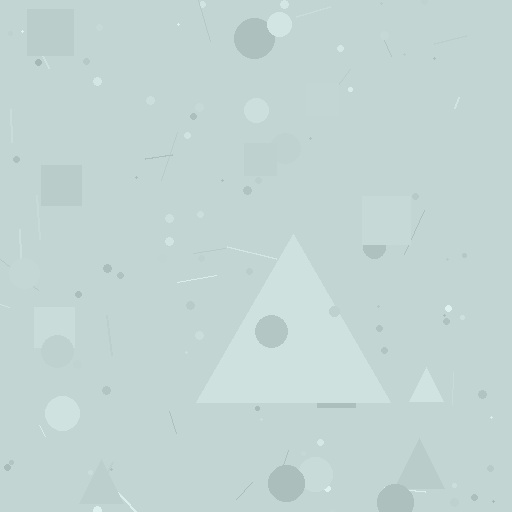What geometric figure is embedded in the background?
A triangle is embedded in the background.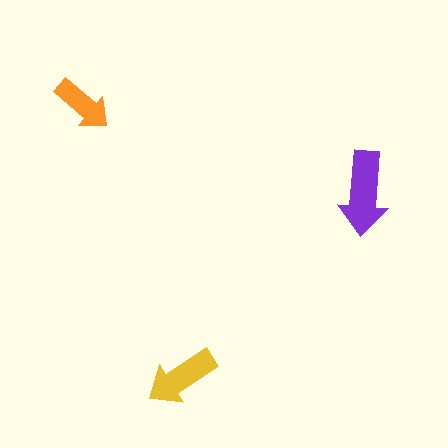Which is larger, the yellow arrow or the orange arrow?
The yellow one.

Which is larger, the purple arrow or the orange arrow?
The purple one.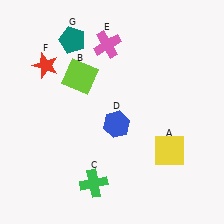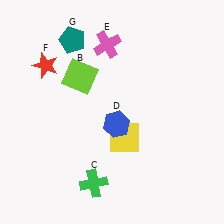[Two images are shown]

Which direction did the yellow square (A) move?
The yellow square (A) moved left.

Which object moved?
The yellow square (A) moved left.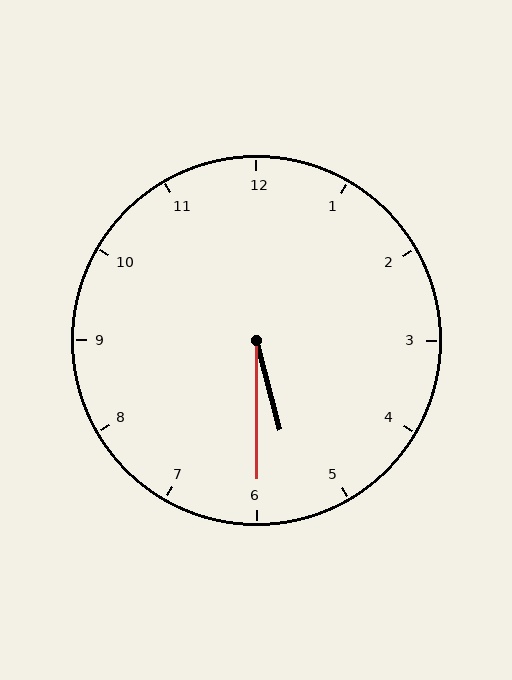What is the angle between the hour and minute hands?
Approximately 15 degrees.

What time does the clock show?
5:30.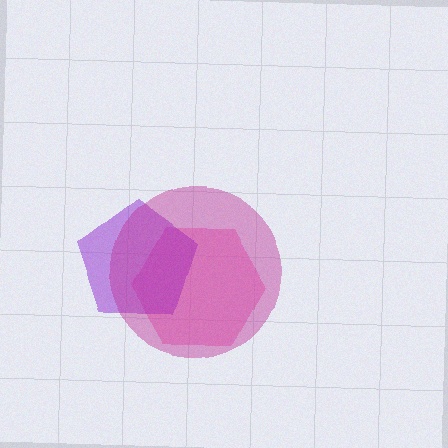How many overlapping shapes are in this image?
There are 3 overlapping shapes in the image.